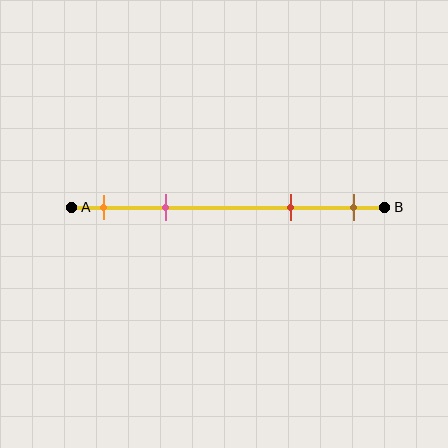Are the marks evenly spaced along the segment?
No, the marks are not evenly spaced.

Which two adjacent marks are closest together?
The orange and pink marks are the closest adjacent pair.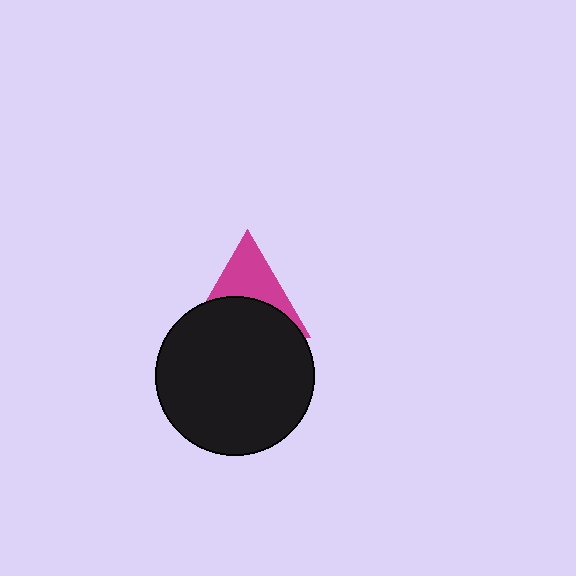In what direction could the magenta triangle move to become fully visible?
The magenta triangle could move up. That would shift it out from behind the black circle entirely.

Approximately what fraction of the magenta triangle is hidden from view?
Roughly 52% of the magenta triangle is hidden behind the black circle.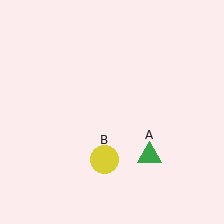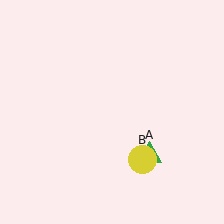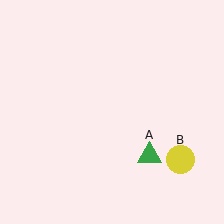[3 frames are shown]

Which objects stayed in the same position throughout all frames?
Green triangle (object A) remained stationary.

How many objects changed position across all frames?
1 object changed position: yellow circle (object B).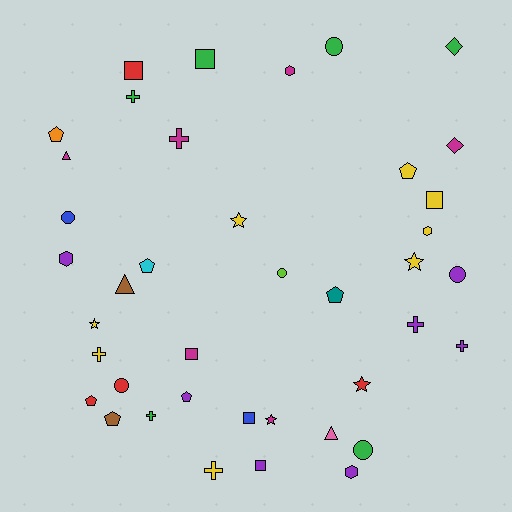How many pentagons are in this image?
There are 7 pentagons.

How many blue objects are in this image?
There are 2 blue objects.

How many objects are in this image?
There are 40 objects.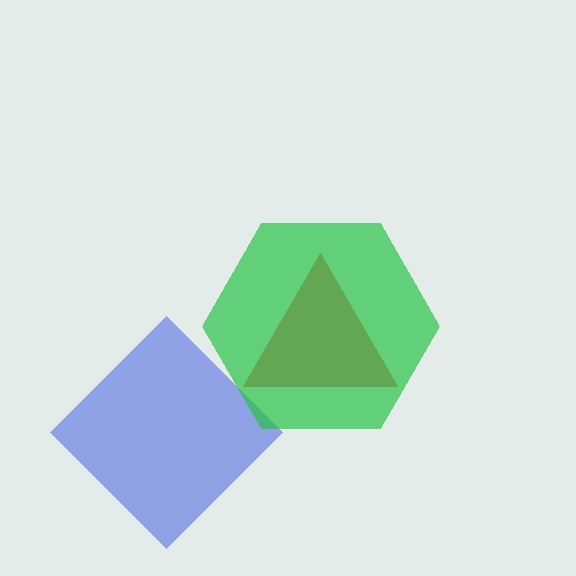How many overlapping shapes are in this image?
There are 3 overlapping shapes in the image.